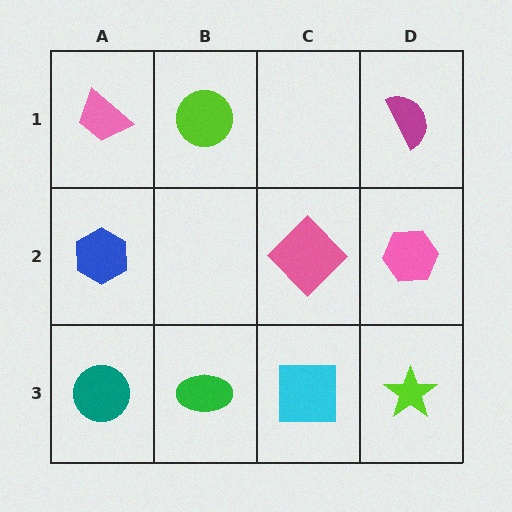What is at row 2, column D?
A pink hexagon.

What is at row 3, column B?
A green ellipse.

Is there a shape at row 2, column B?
No, that cell is empty.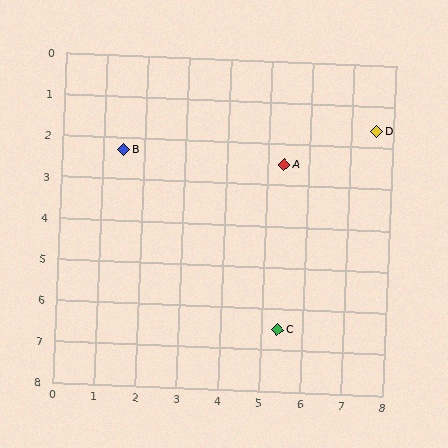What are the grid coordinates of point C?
Point C is at approximately (5.4, 6.5).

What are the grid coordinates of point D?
Point D is at approximately (7.6, 1.6).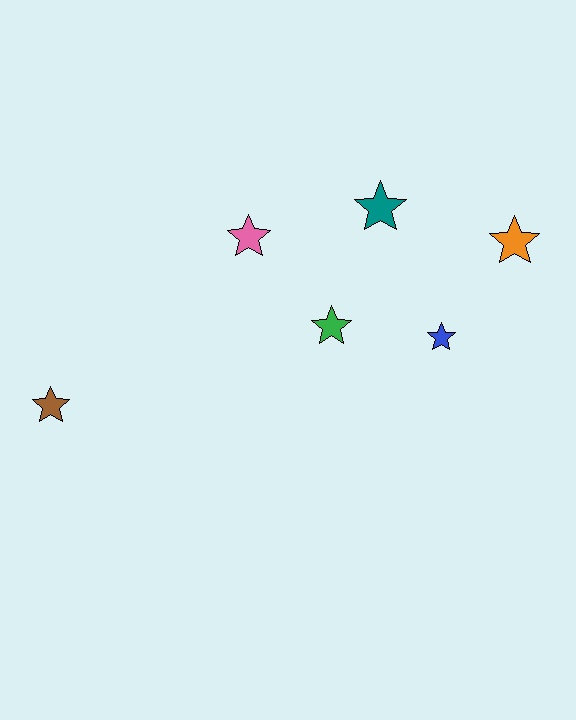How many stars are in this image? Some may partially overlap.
There are 6 stars.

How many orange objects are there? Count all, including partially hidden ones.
There is 1 orange object.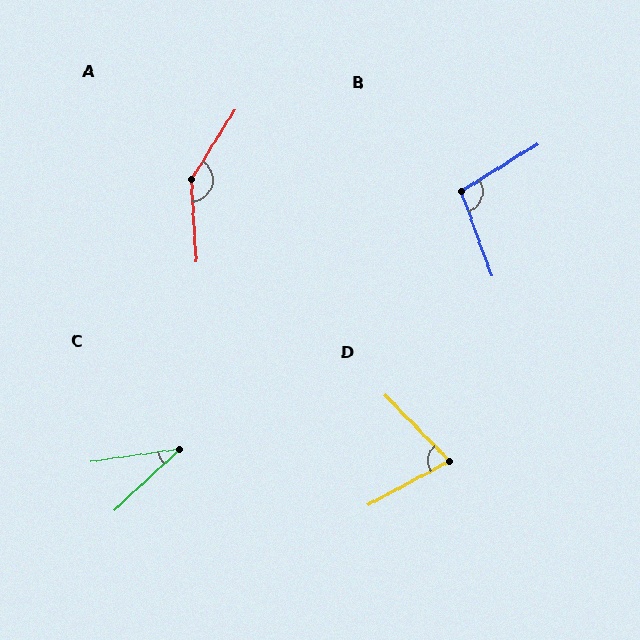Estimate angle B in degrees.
Approximately 102 degrees.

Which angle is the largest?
A, at approximately 144 degrees.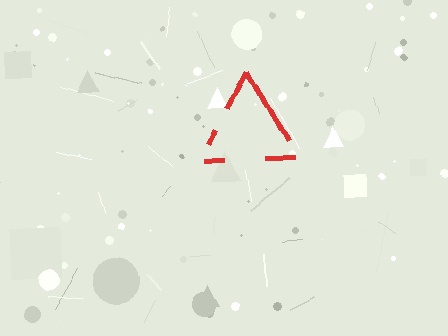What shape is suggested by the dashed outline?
The dashed outline suggests a triangle.